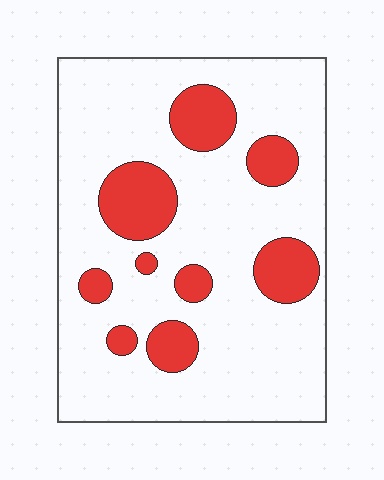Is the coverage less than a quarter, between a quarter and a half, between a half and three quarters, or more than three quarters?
Less than a quarter.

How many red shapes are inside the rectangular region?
9.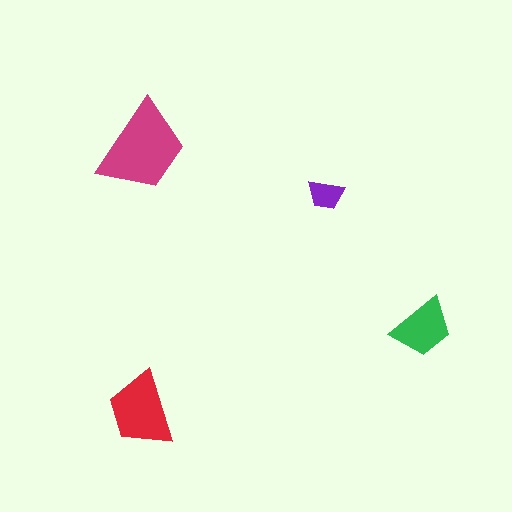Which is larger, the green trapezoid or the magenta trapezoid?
The magenta one.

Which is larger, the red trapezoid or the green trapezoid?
The red one.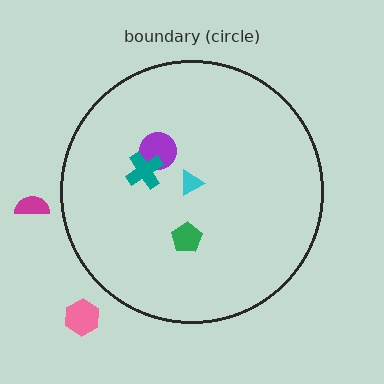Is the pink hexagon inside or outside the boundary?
Outside.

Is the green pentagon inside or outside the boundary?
Inside.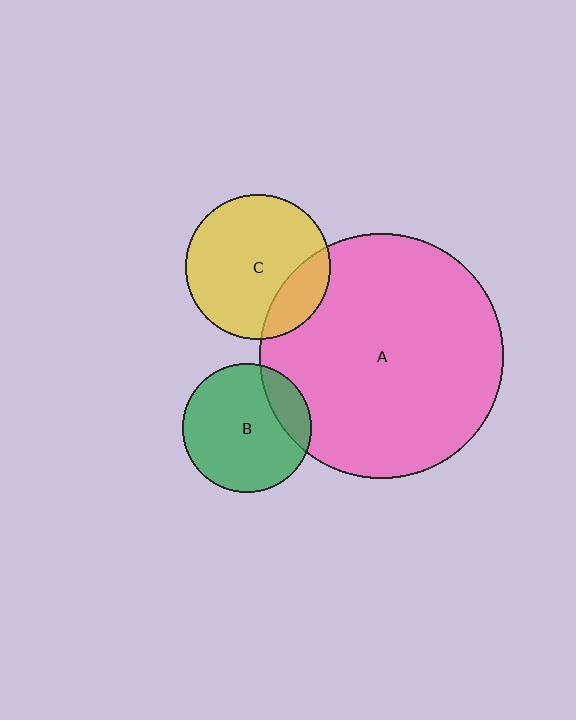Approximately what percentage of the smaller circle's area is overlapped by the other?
Approximately 20%.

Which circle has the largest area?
Circle A (pink).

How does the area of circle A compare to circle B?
Approximately 3.6 times.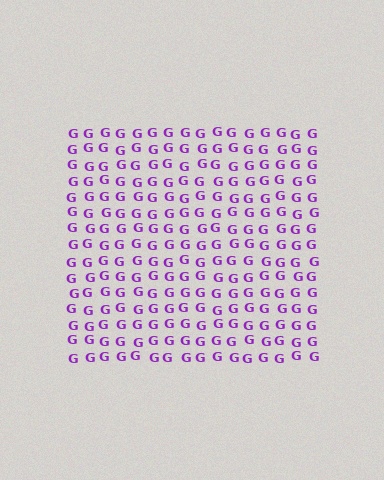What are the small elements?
The small elements are letter G's.